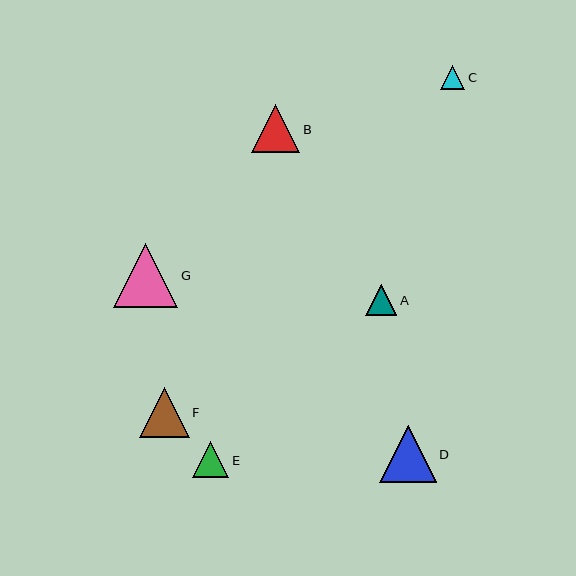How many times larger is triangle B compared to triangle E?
Triangle B is approximately 1.3 times the size of triangle E.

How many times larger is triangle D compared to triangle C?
Triangle D is approximately 2.4 times the size of triangle C.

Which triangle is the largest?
Triangle G is the largest with a size of approximately 64 pixels.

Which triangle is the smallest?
Triangle C is the smallest with a size of approximately 24 pixels.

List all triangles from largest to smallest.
From largest to smallest: G, D, F, B, E, A, C.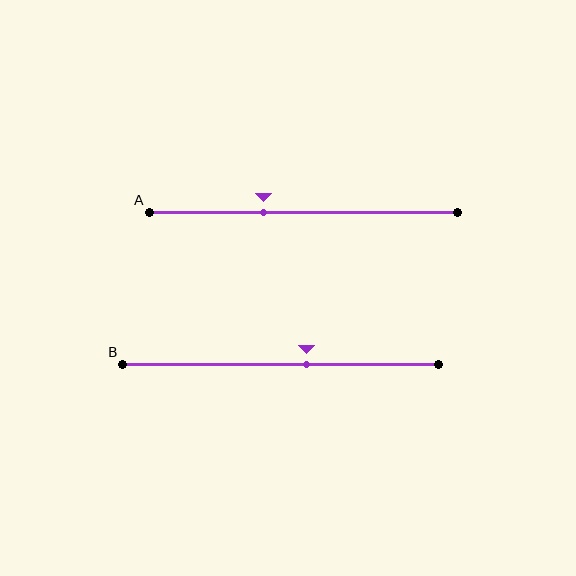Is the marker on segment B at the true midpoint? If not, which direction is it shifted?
No, the marker on segment B is shifted to the right by about 8% of the segment length.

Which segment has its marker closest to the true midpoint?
Segment B has its marker closest to the true midpoint.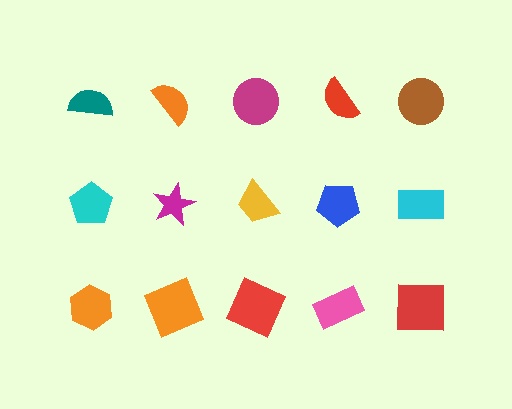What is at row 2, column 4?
A blue pentagon.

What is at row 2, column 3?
A yellow trapezoid.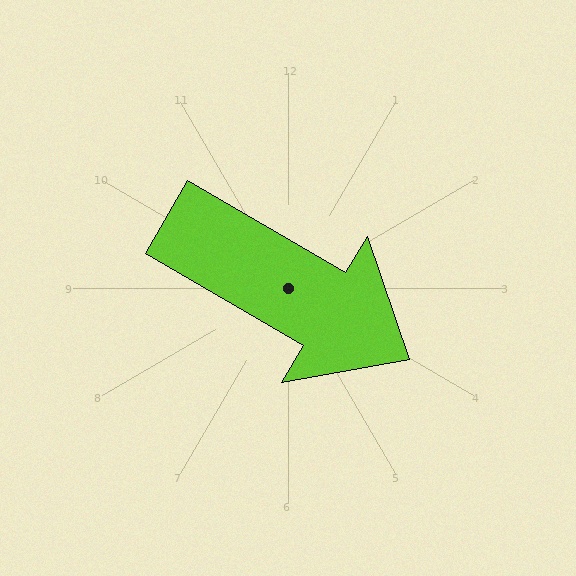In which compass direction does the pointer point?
Southeast.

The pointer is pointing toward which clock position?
Roughly 4 o'clock.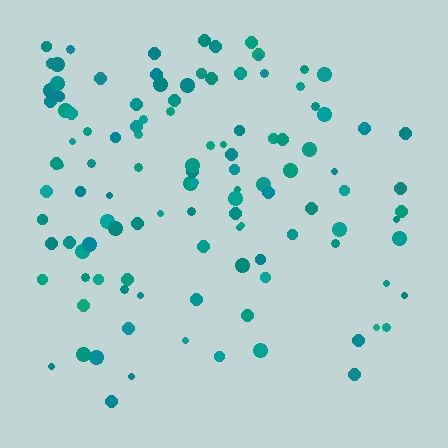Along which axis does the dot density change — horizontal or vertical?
Vertical.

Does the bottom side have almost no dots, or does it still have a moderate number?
Still a moderate number, just noticeably fewer than the top.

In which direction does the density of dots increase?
From bottom to top, with the top side densest.